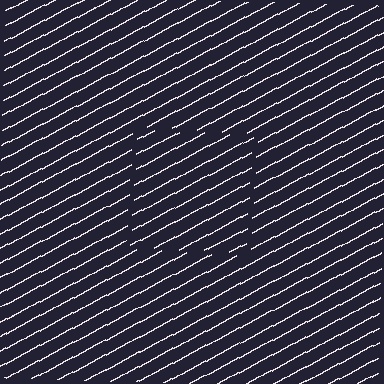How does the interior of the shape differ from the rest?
The interior of the shape contains the same grating, shifted by half a period — the contour is defined by the phase discontinuity where line-ends from the inner and outer gratings abut.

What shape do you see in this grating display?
An illusory square. The interior of the shape contains the same grating, shifted by half a period — the contour is defined by the phase discontinuity where line-ends from the inner and outer gratings abut.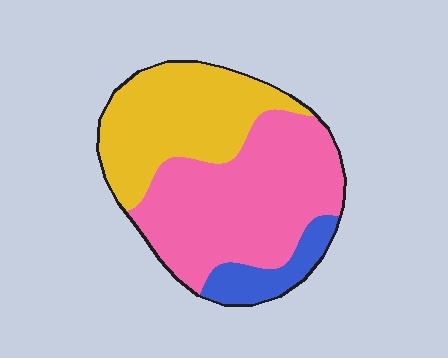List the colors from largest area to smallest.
From largest to smallest: pink, yellow, blue.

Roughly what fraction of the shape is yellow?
Yellow covers about 35% of the shape.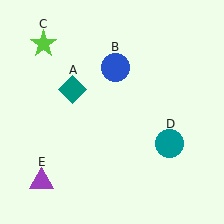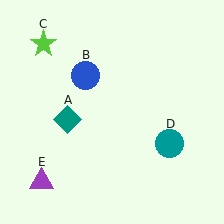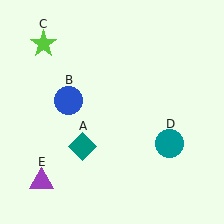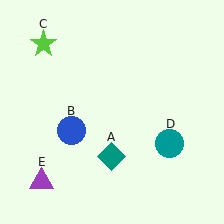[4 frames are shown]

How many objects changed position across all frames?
2 objects changed position: teal diamond (object A), blue circle (object B).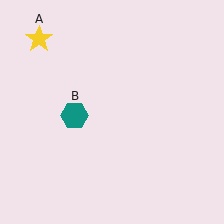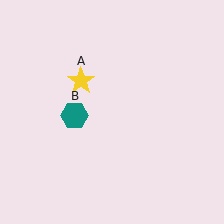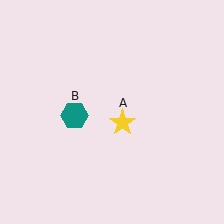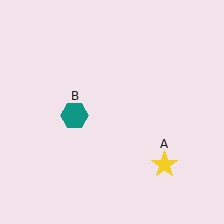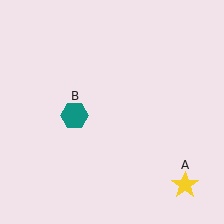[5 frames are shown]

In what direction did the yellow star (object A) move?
The yellow star (object A) moved down and to the right.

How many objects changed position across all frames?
1 object changed position: yellow star (object A).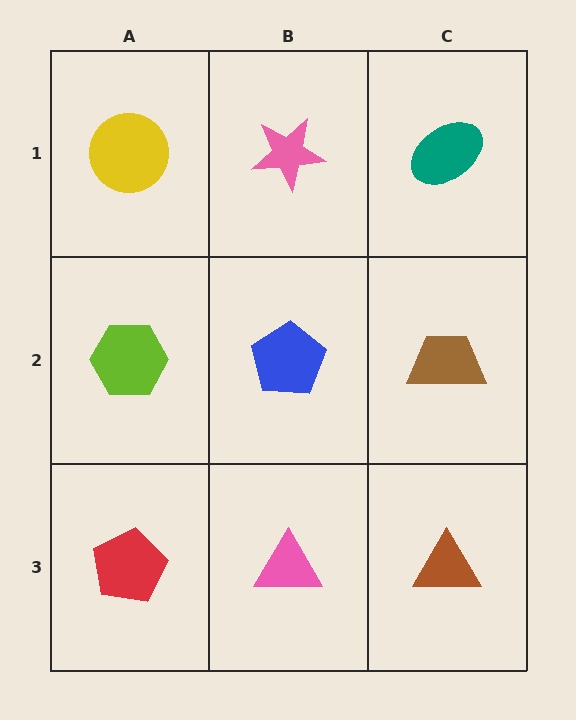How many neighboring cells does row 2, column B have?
4.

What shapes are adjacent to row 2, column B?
A pink star (row 1, column B), a pink triangle (row 3, column B), a lime hexagon (row 2, column A), a brown trapezoid (row 2, column C).